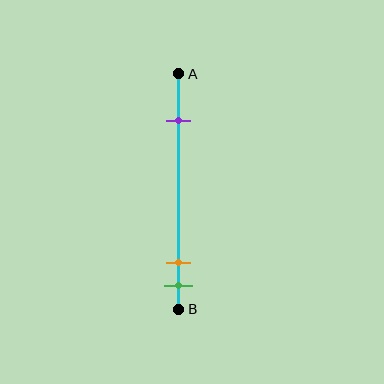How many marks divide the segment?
There are 3 marks dividing the segment.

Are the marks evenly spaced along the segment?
No, the marks are not evenly spaced.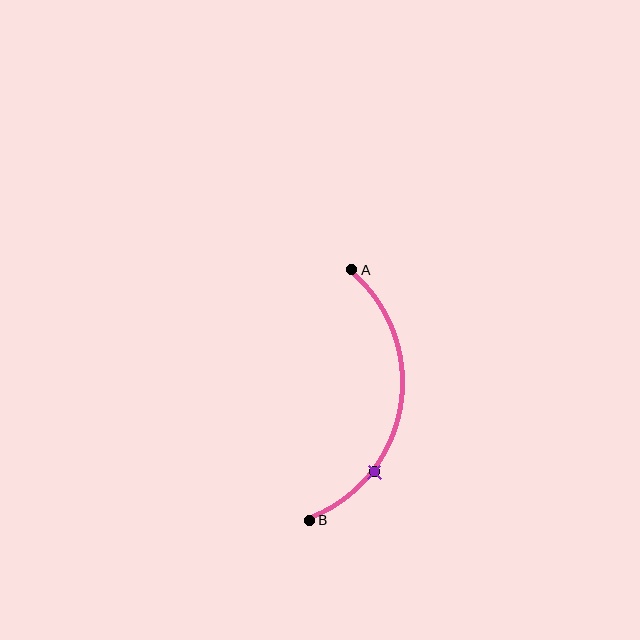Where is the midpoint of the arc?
The arc midpoint is the point on the curve farthest from the straight line joining A and B. It sits to the right of that line.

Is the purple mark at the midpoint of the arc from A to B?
No. The purple mark lies on the arc but is closer to endpoint B. The arc midpoint would be at the point on the curve equidistant along the arc from both A and B.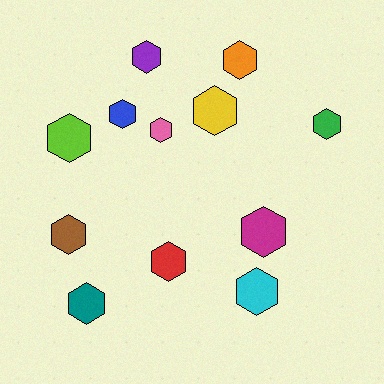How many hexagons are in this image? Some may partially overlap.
There are 12 hexagons.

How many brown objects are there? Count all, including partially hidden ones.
There is 1 brown object.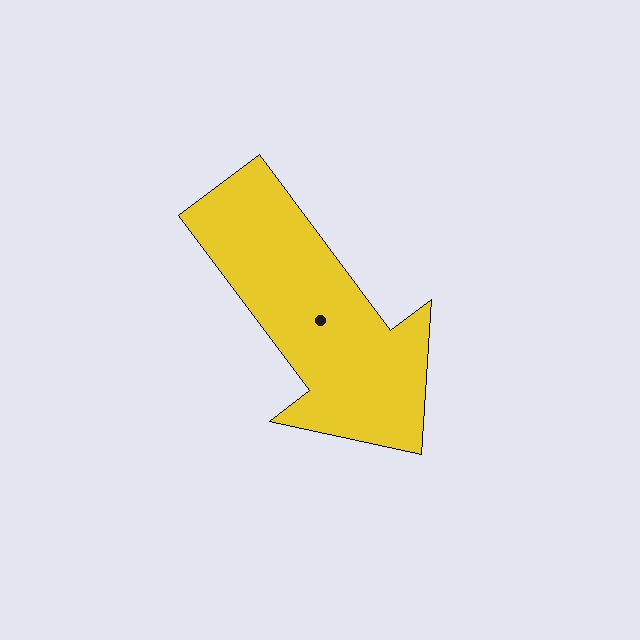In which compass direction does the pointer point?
Southeast.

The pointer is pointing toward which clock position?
Roughly 5 o'clock.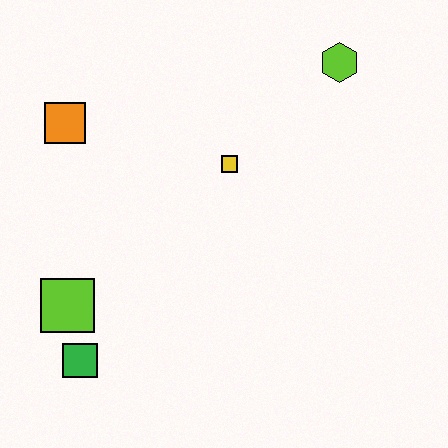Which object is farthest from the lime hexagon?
The green square is farthest from the lime hexagon.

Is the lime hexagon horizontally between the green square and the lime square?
No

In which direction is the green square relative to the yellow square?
The green square is below the yellow square.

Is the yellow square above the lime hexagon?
No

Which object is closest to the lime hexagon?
The yellow square is closest to the lime hexagon.